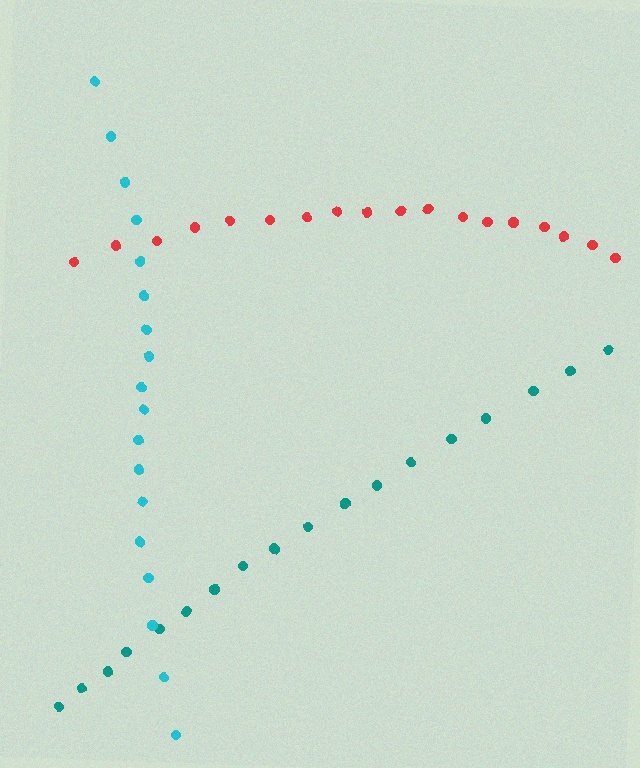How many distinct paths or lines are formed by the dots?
There are 3 distinct paths.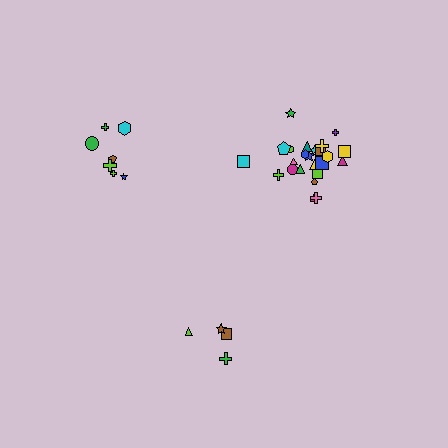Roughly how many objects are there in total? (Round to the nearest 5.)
Roughly 35 objects in total.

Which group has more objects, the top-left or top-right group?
The top-right group.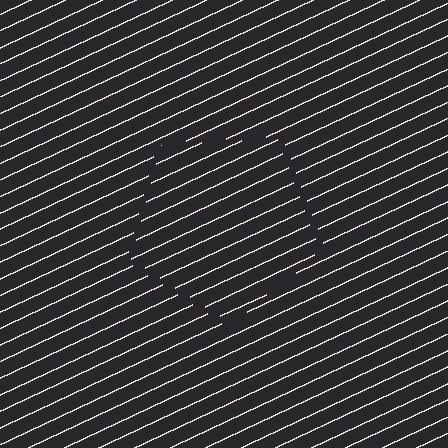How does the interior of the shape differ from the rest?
The interior of the shape contains the same grating, shifted by half a period — the contour is defined by the phase discontinuity where line-ends from the inner and outer gratings abut.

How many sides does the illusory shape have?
5 sides — the line-ends trace a pentagon.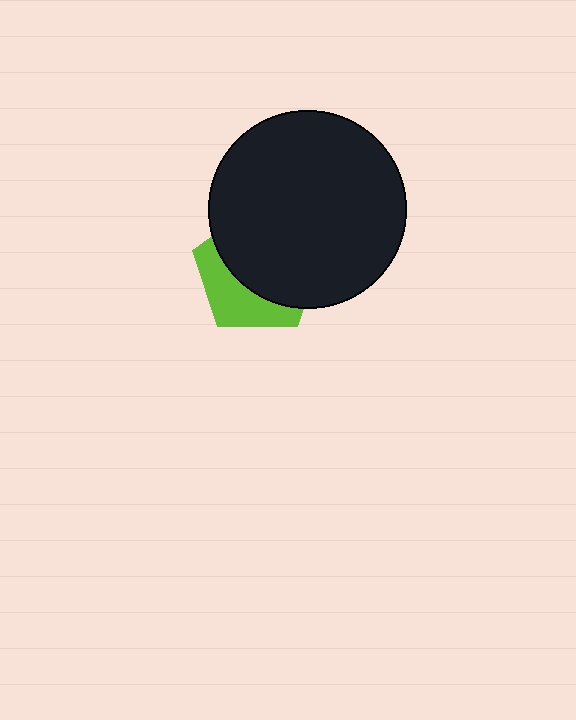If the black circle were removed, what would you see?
You would see the complete lime pentagon.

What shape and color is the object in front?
The object in front is a black circle.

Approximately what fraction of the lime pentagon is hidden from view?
Roughly 63% of the lime pentagon is hidden behind the black circle.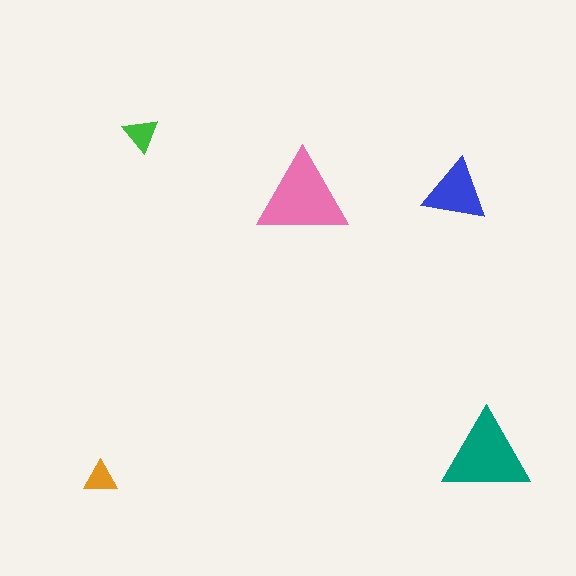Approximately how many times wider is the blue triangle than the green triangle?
About 2 times wider.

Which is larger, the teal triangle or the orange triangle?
The teal one.